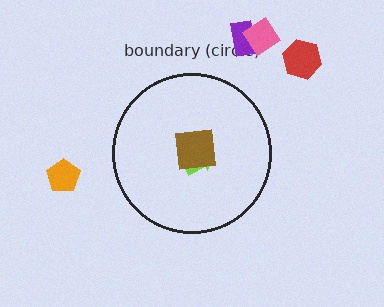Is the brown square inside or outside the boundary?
Inside.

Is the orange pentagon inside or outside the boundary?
Outside.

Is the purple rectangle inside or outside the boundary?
Outside.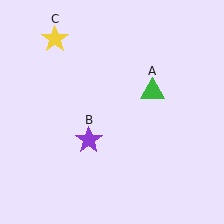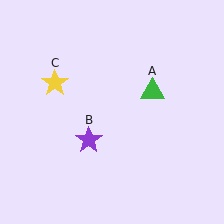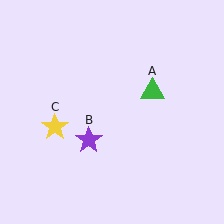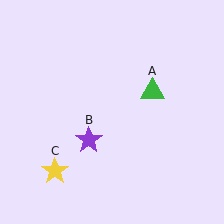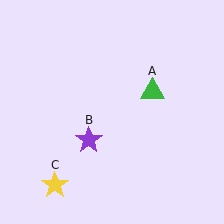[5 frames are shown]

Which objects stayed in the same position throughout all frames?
Green triangle (object A) and purple star (object B) remained stationary.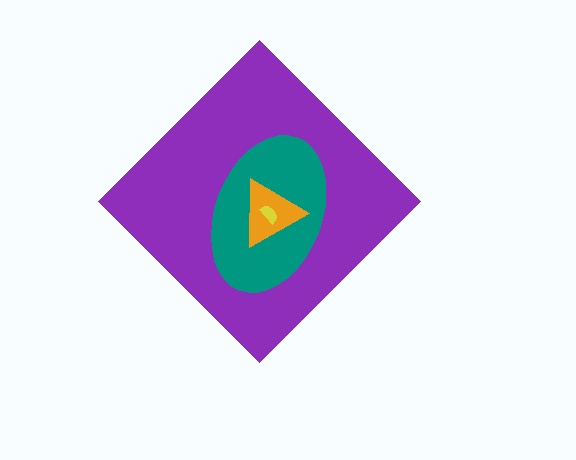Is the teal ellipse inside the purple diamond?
Yes.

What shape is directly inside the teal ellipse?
The orange triangle.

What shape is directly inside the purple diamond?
The teal ellipse.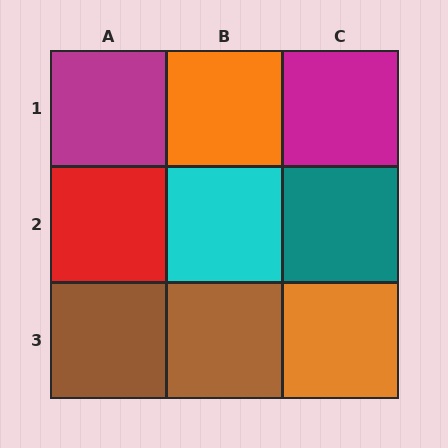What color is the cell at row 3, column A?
Brown.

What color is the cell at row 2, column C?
Teal.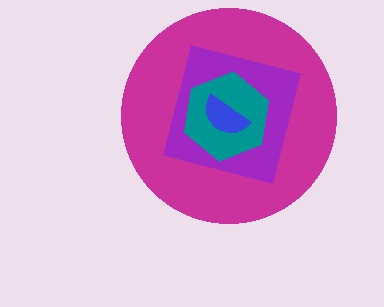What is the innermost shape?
The blue semicircle.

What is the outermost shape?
The magenta circle.